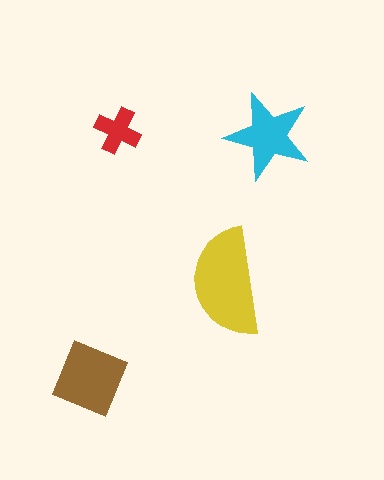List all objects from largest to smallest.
The yellow semicircle, the brown diamond, the cyan star, the red cross.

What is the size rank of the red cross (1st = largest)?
4th.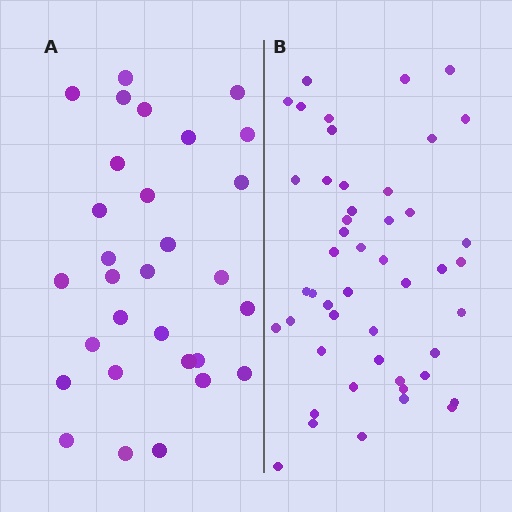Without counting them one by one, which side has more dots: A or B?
Region B (the right region) has more dots.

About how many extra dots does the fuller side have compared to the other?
Region B has approximately 20 more dots than region A.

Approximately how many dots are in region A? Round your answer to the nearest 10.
About 30 dots.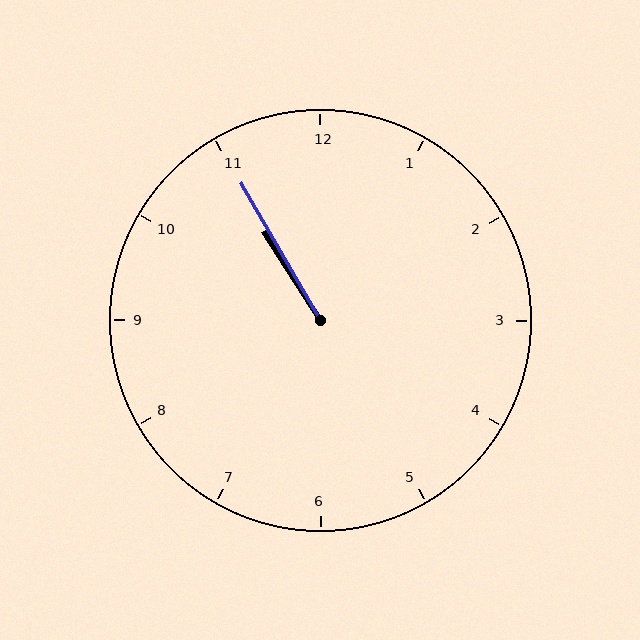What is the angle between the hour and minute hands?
Approximately 2 degrees.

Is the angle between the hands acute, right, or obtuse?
It is acute.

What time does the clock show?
10:55.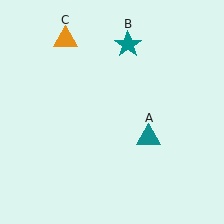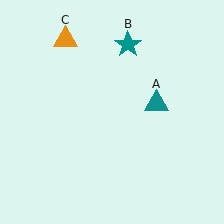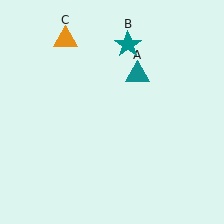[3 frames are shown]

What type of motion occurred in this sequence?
The teal triangle (object A) rotated counterclockwise around the center of the scene.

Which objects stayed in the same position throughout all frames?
Teal star (object B) and orange triangle (object C) remained stationary.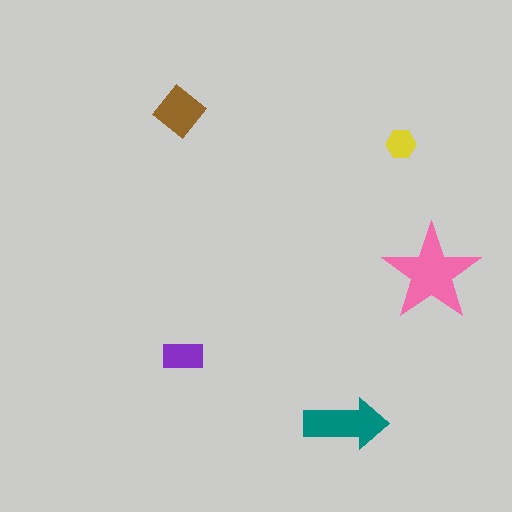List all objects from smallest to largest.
The yellow hexagon, the purple rectangle, the brown diamond, the teal arrow, the pink star.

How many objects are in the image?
There are 5 objects in the image.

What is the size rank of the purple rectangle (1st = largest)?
4th.